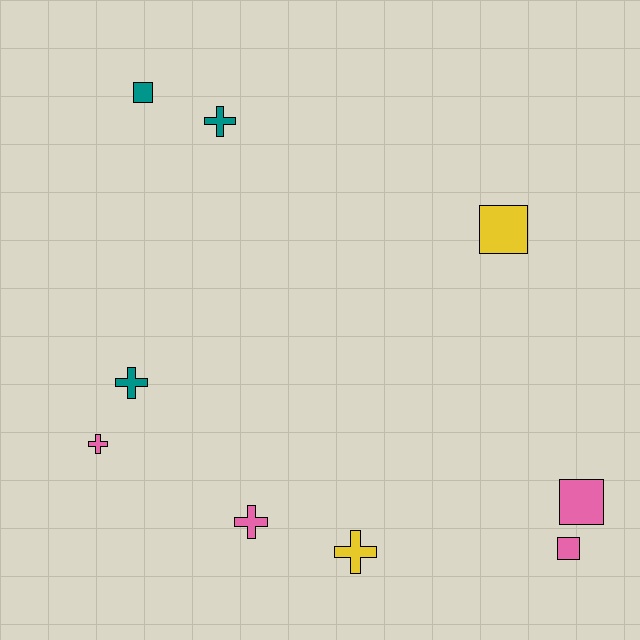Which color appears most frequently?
Pink, with 4 objects.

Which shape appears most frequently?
Cross, with 5 objects.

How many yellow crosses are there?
There is 1 yellow cross.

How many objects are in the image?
There are 9 objects.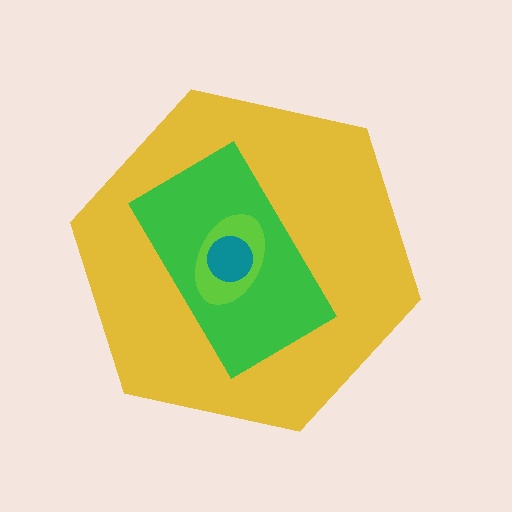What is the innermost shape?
The teal circle.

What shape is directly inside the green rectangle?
The lime ellipse.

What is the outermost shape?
The yellow hexagon.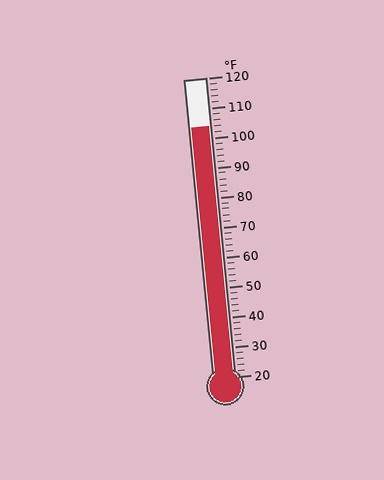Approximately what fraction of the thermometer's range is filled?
The thermometer is filled to approximately 85% of its range.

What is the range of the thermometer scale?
The thermometer scale ranges from 20°F to 120°F.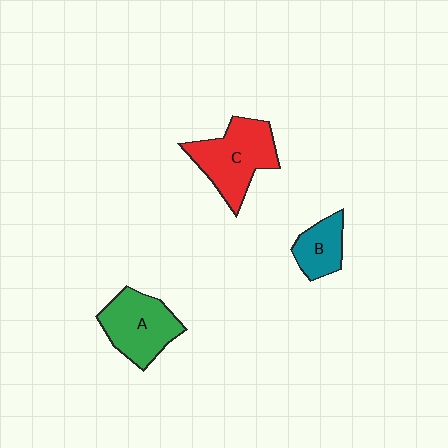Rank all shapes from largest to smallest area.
From largest to smallest: C (red), A (green), B (teal).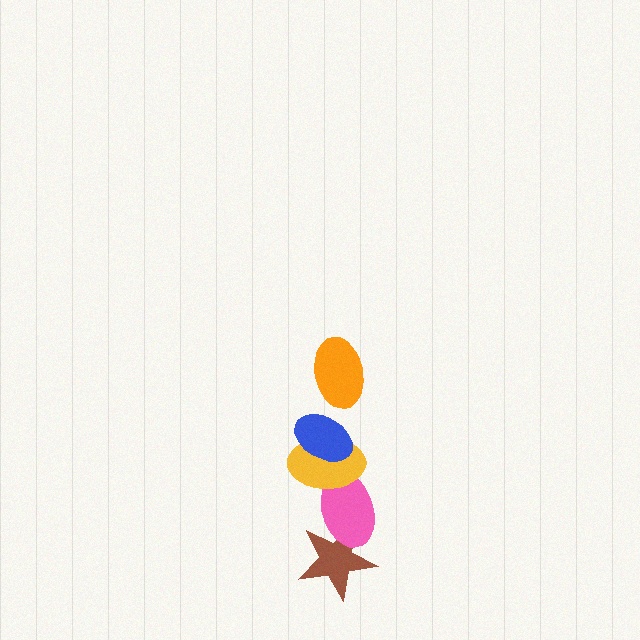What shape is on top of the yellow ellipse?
The blue ellipse is on top of the yellow ellipse.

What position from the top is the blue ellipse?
The blue ellipse is 2nd from the top.